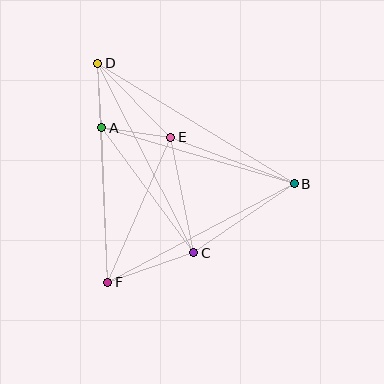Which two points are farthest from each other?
Points B and D are farthest from each other.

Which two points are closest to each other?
Points A and D are closest to each other.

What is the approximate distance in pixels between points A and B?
The distance between A and B is approximately 200 pixels.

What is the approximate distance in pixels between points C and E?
The distance between C and E is approximately 118 pixels.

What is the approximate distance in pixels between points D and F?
The distance between D and F is approximately 220 pixels.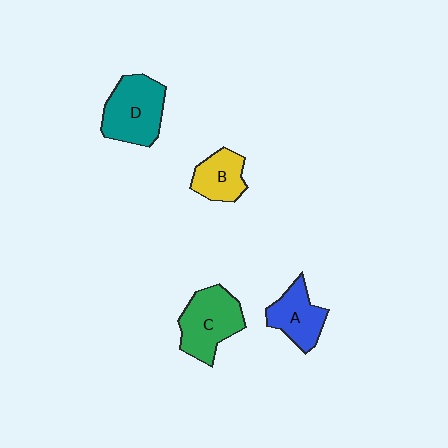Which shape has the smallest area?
Shape B (yellow).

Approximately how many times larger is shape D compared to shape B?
Approximately 1.6 times.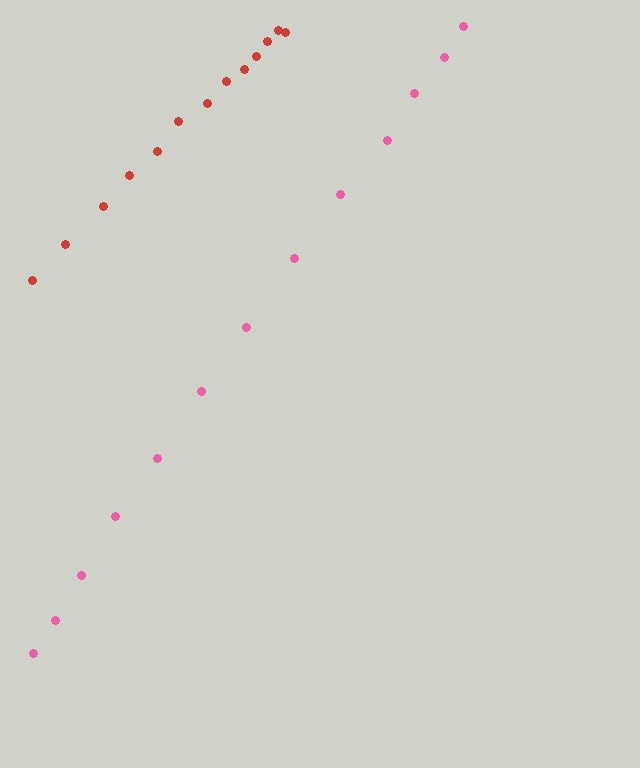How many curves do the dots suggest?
There are 2 distinct paths.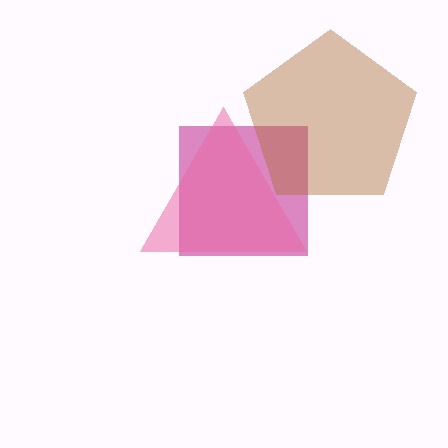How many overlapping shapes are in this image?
There are 3 overlapping shapes in the image.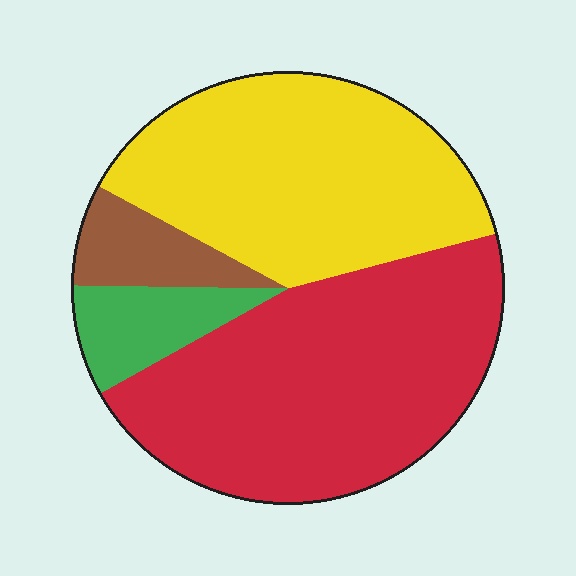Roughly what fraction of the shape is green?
Green covers roughly 10% of the shape.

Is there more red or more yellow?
Red.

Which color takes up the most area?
Red, at roughly 45%.